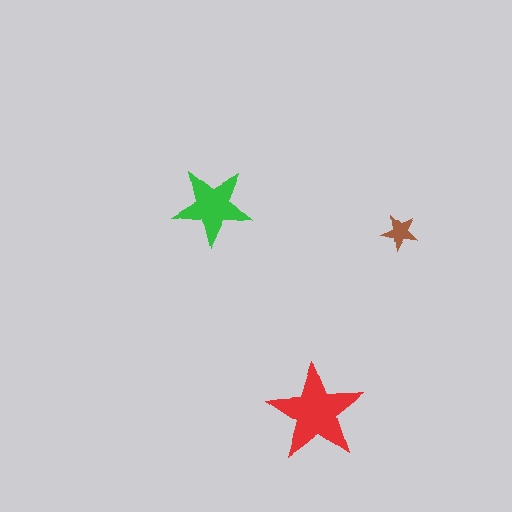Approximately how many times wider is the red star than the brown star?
About 2.5 times wider.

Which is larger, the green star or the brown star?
The green one.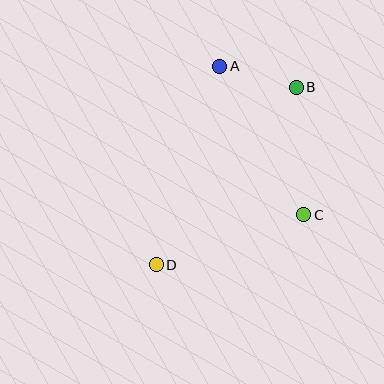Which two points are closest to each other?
Points A and B are closest to each other.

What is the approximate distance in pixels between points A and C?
The distance between A and C is approximately 170 pixels.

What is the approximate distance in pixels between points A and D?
The distance between A and D is approximately 208 pixels.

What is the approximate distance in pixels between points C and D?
The distance between C and D is approximately 156 pixels.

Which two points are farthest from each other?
Points B and D are farthest from each other.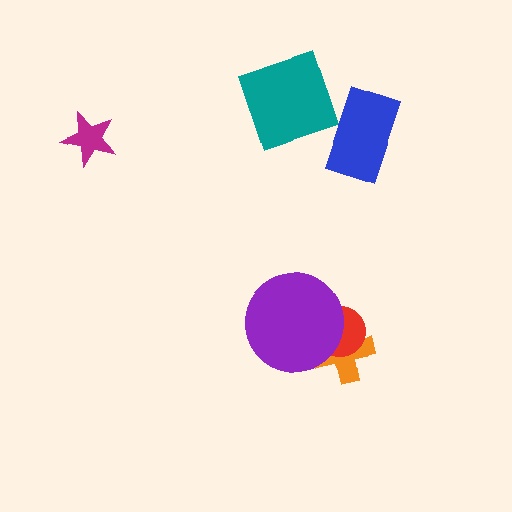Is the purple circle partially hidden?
No, no other shape covers it.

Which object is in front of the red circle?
The purple circle is in front of the red circle.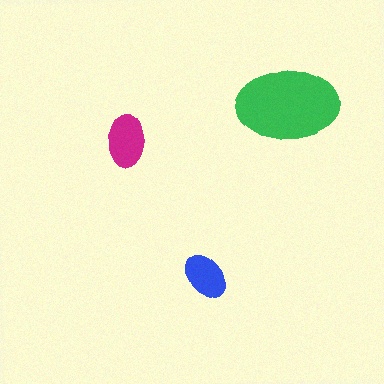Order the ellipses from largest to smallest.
the green one, the magenta one, the blue one.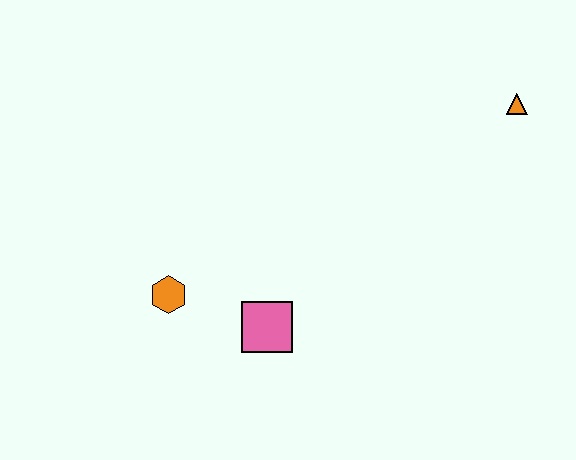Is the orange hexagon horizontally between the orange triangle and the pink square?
No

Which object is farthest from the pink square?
The orange triangle is farthest from the pink square.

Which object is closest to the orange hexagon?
The pink square is closest to the orange hexagon.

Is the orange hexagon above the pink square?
Yes